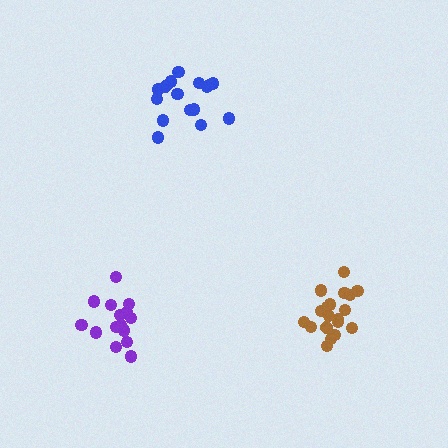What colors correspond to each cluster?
The clusters are colored: brown, purple, blue.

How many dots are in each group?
Group 1: 20 dots, Group 2: 15 dots, Group 3: 16 dots (51 total).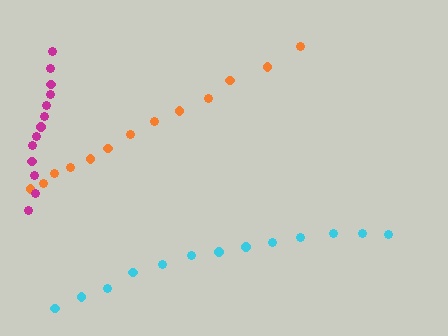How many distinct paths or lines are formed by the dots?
There are 3 distinct paths.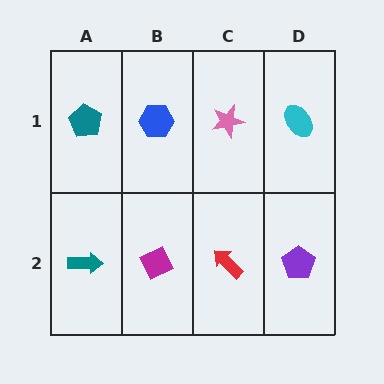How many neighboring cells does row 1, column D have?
2.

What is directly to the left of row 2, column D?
A red arrow.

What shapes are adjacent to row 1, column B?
A magenta diamond (row 2, column B), a teal pentagon (row 1, column A), a pink star (row 1, column C).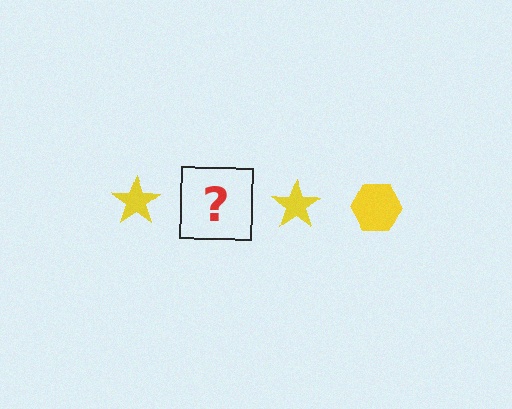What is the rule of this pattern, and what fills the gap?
The rule is that the pattern cycles through star, hexagon shapes in yellow. The gap should be filled with a yellow hexagon.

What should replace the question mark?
The question mark should be replaced with a yellow hexagon.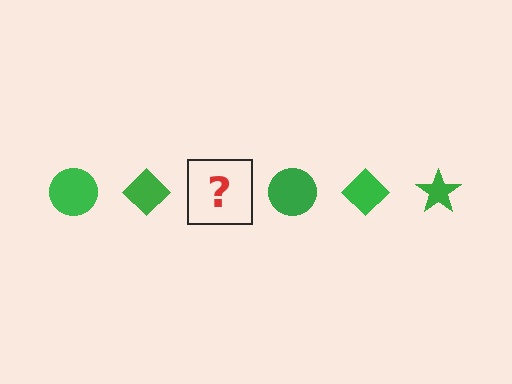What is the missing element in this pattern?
The missing element is a green star.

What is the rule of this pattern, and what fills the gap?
The rule is that the pattern cycles through circle, diamond, star shapes in green. The gap should be filled with a green star.